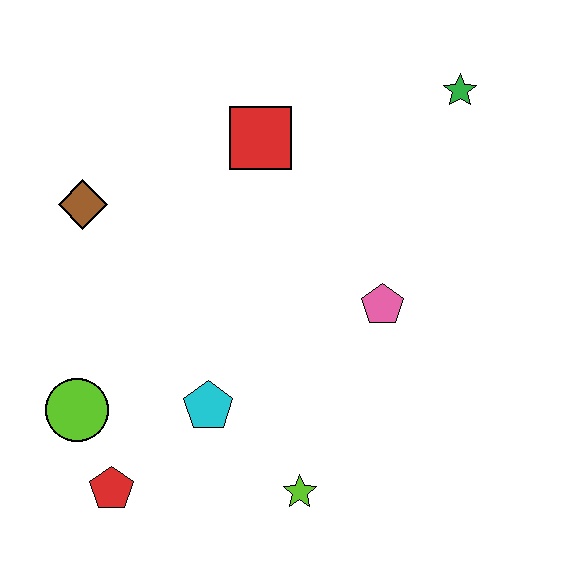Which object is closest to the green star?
The red square is closest to the green star.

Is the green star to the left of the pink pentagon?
No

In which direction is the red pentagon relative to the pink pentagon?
The red pentagon is to the left of the pink pentagon.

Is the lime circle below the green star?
Yes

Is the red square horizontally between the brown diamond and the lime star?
Yes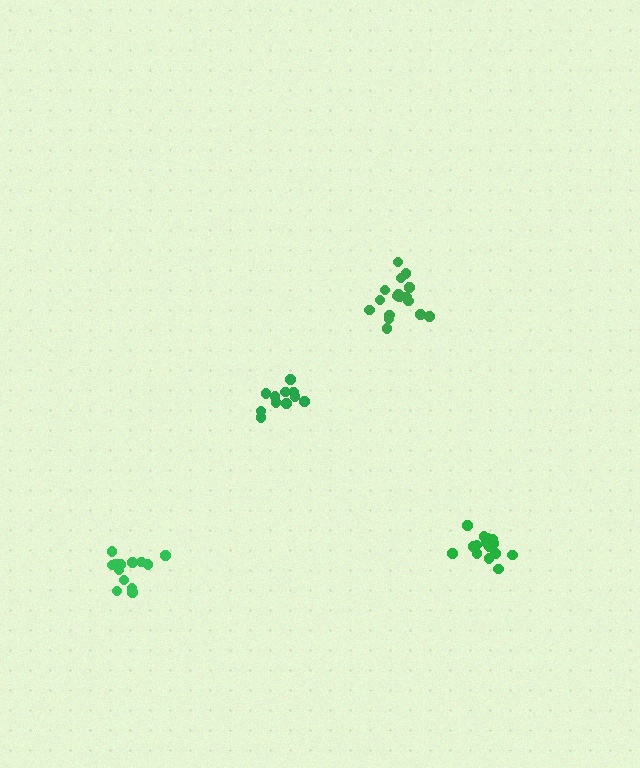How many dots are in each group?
Group 1: 13 dots, Group 2: 17 dots, Group 3: 17 dots, Group 4: 11 dots (58 total).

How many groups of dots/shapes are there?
There are 4 groups.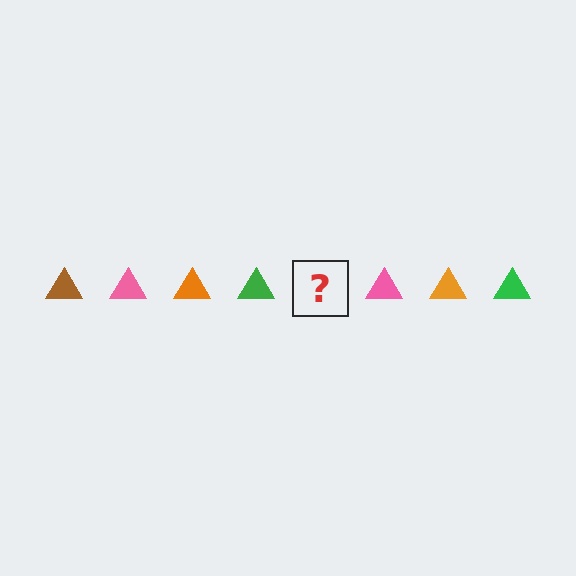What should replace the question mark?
The question mark should be replaced with a brown triangle.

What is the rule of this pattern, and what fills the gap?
The rule is that the pattern cycles through brown, pink, orange, green triangles. The gap should be filled with a brown triangle.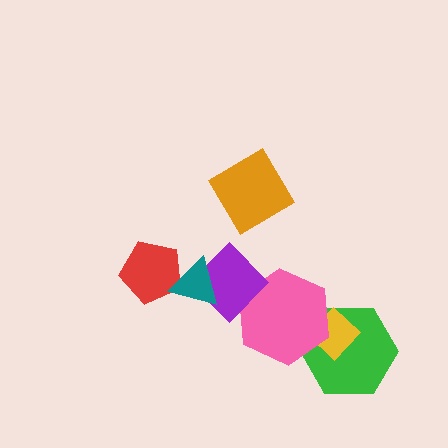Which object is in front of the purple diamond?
The teal triangle is in front of the purple diamond.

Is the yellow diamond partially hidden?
Yes, it is partially covered by another shape.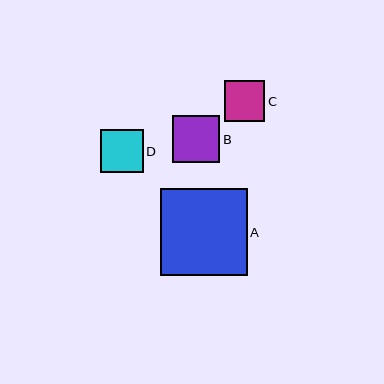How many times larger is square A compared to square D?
Square A is approximately 2.0 times the size of square D.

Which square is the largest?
Square A is the largest with a size of approximately 86 pixels.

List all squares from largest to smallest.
From largest to smallest: A, B, D, C.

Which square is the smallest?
Square C is the smallest with a size of approximately 41 pixels.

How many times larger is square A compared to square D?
Square A is approximately 2.0 times the size of square D.